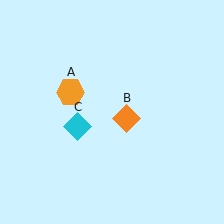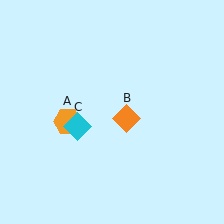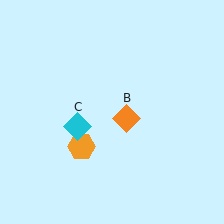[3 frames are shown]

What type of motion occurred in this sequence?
The orange hexagon (object A) rotated counterclockwise around the center of the scene.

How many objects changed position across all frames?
1 object changed position: orange hexagon (object A).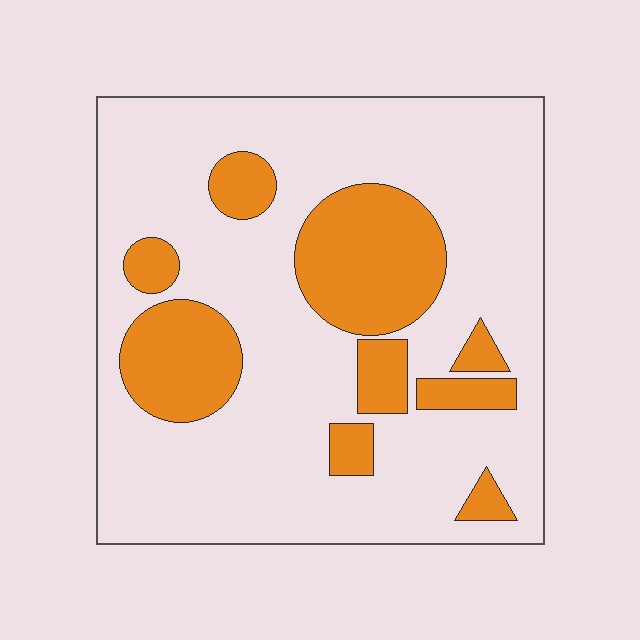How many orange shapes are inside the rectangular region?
9.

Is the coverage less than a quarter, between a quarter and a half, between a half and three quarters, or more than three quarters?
Less than a quarter.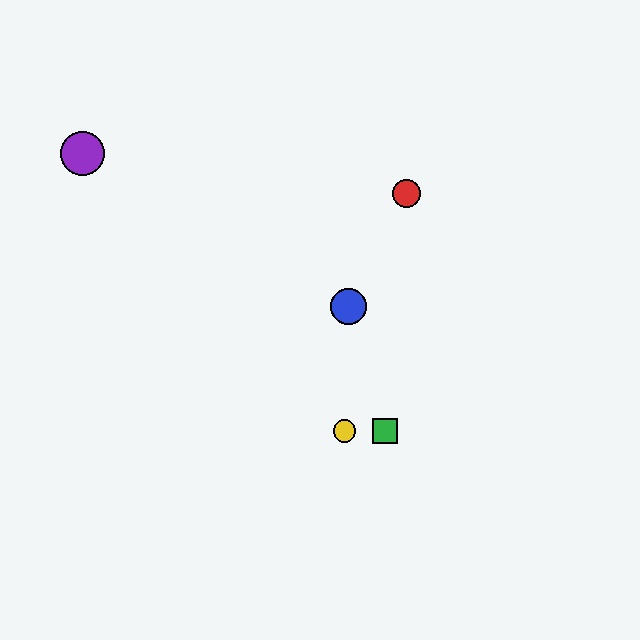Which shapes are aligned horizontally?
The green square, the yellow circle are aligned horizontally.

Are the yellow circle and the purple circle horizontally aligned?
No, the yellow circle is at y≈431 and the purple circle is at y≈153.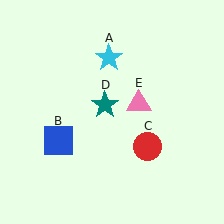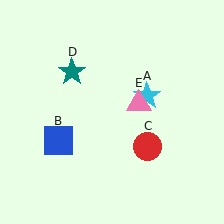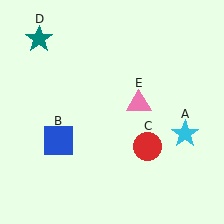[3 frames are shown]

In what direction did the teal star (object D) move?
The teal star (object D) moved up and to the left.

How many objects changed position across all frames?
2 objects changed position: cyan star (object A), teal star (object D).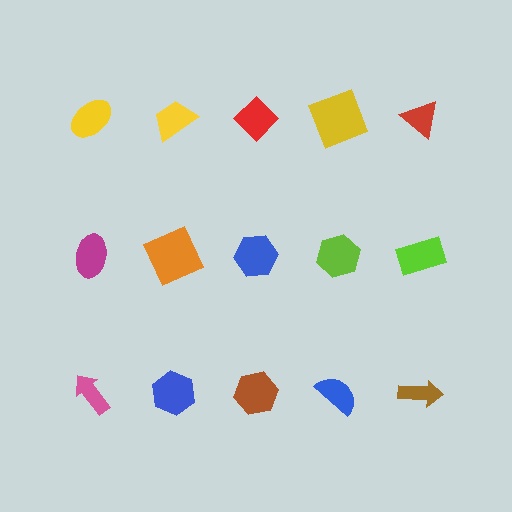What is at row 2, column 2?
An orange square.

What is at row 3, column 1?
A pink arrow.